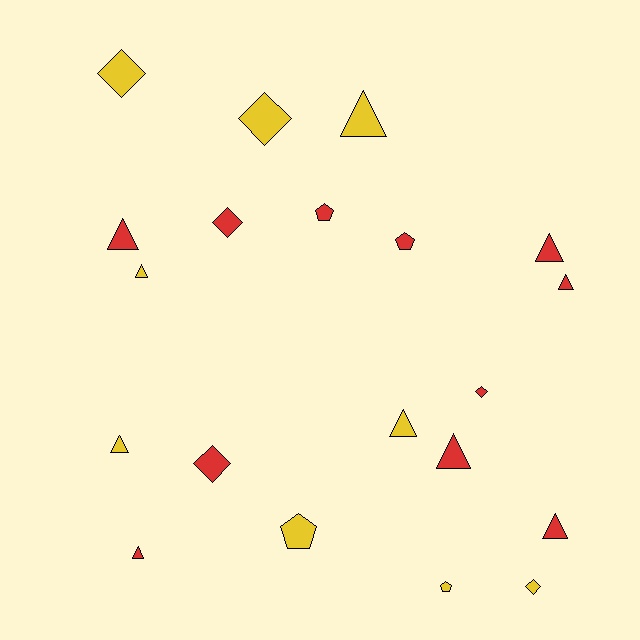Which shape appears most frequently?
Triangle, with 10 objects.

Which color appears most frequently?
Red, with 11 objects.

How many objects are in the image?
There are 20 objects.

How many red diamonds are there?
There are 3 red diamonds.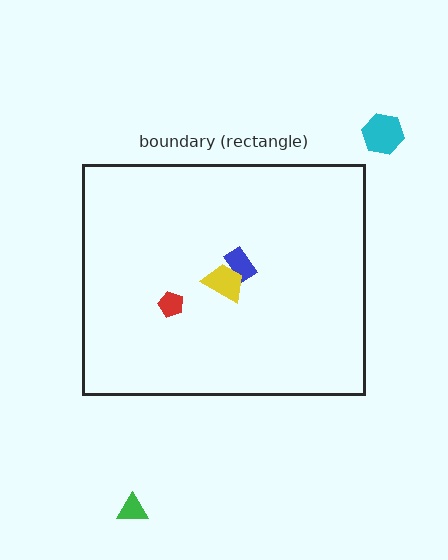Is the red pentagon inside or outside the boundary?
Inside.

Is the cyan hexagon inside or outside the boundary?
Outside.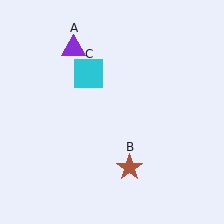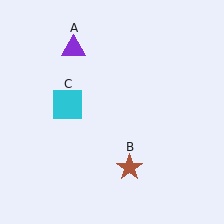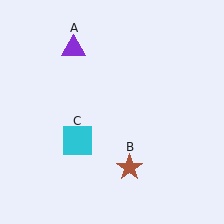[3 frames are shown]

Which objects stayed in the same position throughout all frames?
Purple triangle (object A) and brown star (object B) remained stationary.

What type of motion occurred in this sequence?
The cyan square (object C) rotated counterclockwise around the center of the scene.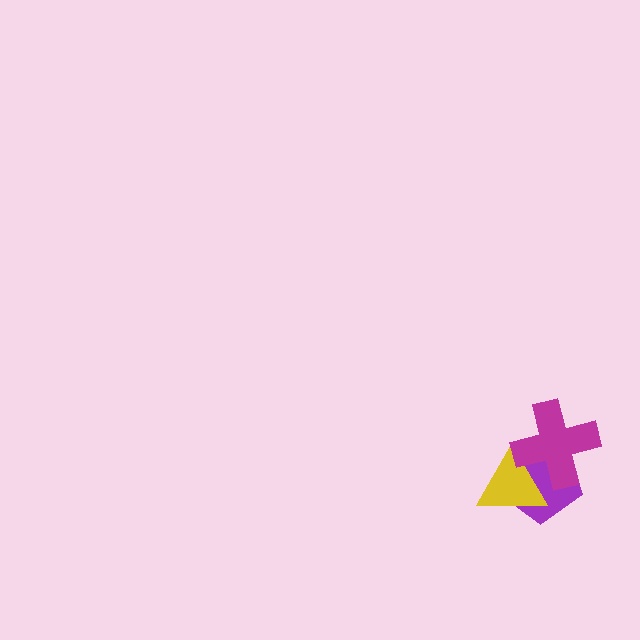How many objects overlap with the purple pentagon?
2 objects overlap with the purple pentagon.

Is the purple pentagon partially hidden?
Yes, it is partially covered by another shape.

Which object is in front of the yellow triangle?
The magenta cross is in front of the yellow triangle.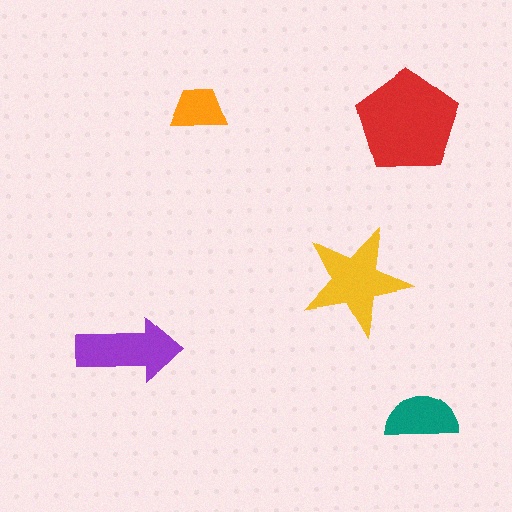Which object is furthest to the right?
The teal semicircle is rightmost.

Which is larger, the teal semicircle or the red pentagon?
The red pentagon.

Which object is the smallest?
The orange trapezoid.